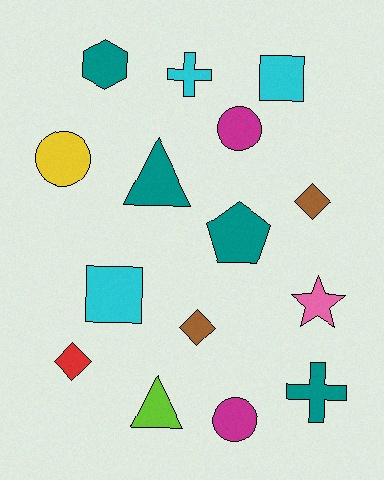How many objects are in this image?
There are 15 objects.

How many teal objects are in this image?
There are 4 teal objects.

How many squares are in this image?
There are 2 squares.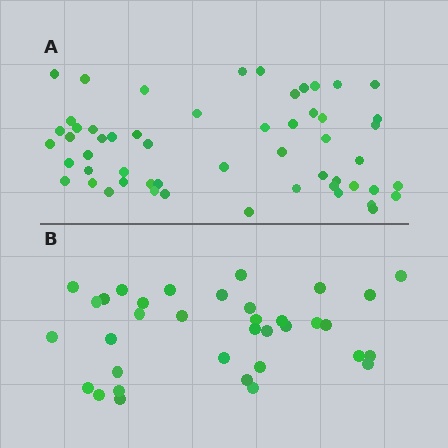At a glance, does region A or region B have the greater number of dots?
Region A (the top region) has more dots.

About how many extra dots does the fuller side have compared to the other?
Region A has approximately 20 more dots than region B.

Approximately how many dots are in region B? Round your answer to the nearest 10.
About 40 dots. (The exact count is 35, which rounds to 40.)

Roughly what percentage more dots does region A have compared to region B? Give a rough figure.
About 55% more.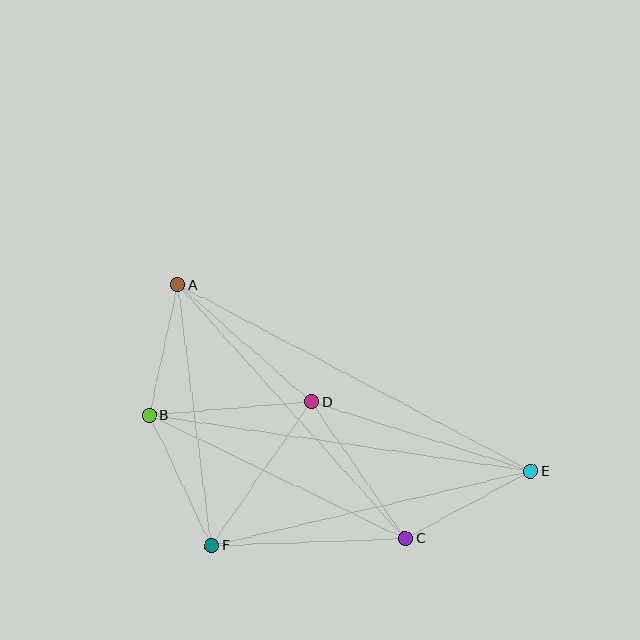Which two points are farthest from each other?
Points A and E are farthest from each other.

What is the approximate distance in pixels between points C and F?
The distance between C and F is approximately 194 pixels.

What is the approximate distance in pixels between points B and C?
The distance between B and C is approximately 284 pixels.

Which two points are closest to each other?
Points A and B are closest to each other.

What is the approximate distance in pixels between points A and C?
The distance between A and C is approximately 341 pixels.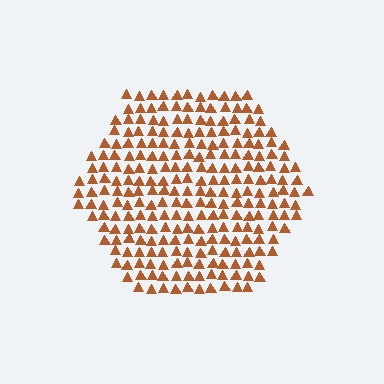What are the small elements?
The small elements are triangles.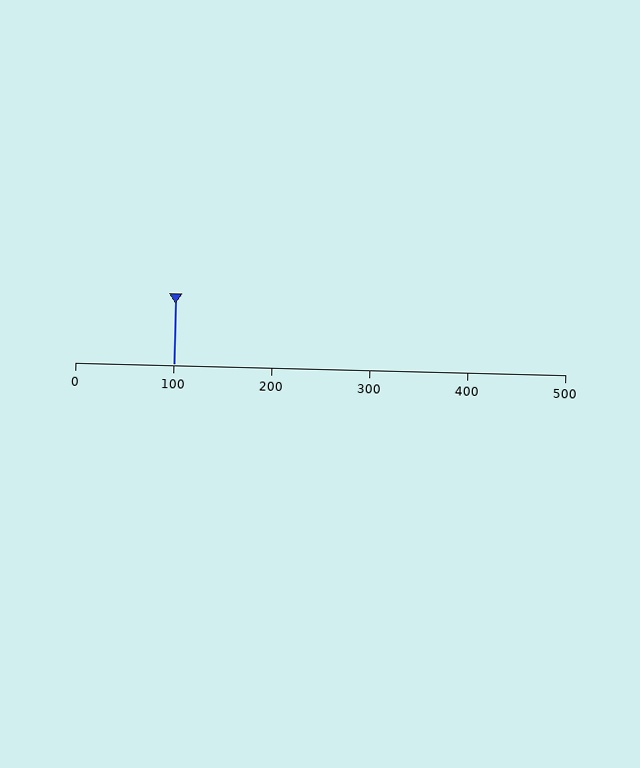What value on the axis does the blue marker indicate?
The marker indicates approximately 100.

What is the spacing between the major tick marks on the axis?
The major ticks are spaced 100 apart.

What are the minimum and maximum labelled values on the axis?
The axis runs from 0 to 500.